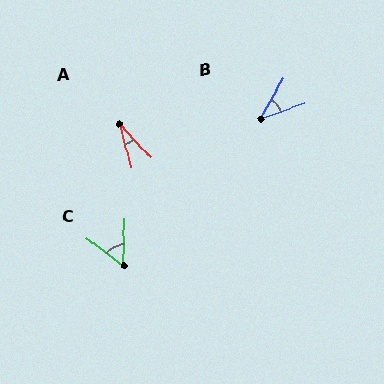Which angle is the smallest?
A, at approximately 28 degrees.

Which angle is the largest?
C, at approximately 55 degrees.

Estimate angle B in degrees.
Approximately 41 degrees.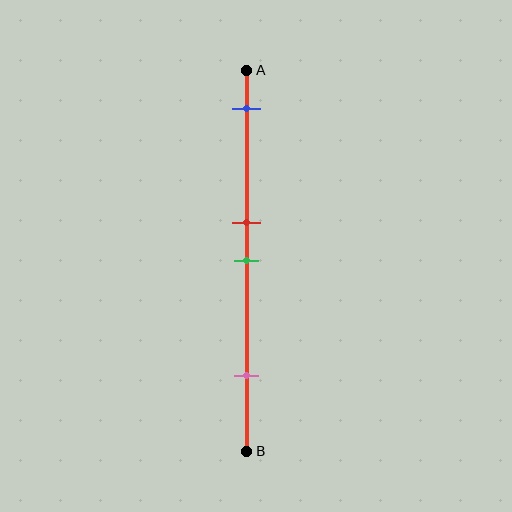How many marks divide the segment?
There are 4 marks dividing the segment.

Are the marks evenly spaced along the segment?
No, the marks are not evenly spaced.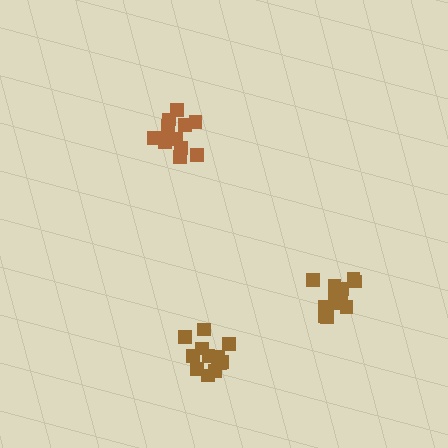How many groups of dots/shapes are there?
There are 3 groups.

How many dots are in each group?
Group 1: 12 dots, Group 2: 12 dots, Group 3: 13 dots (37 total).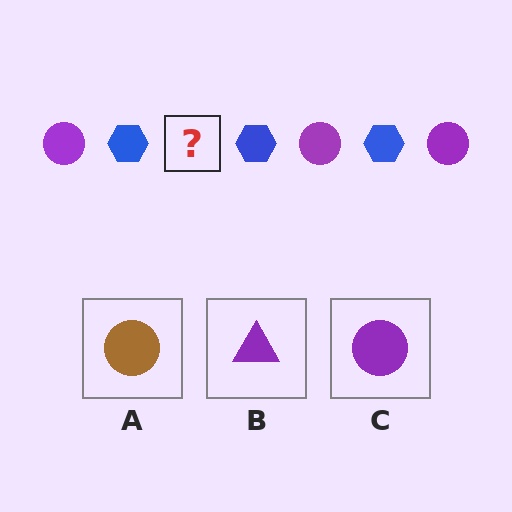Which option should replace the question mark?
Option C.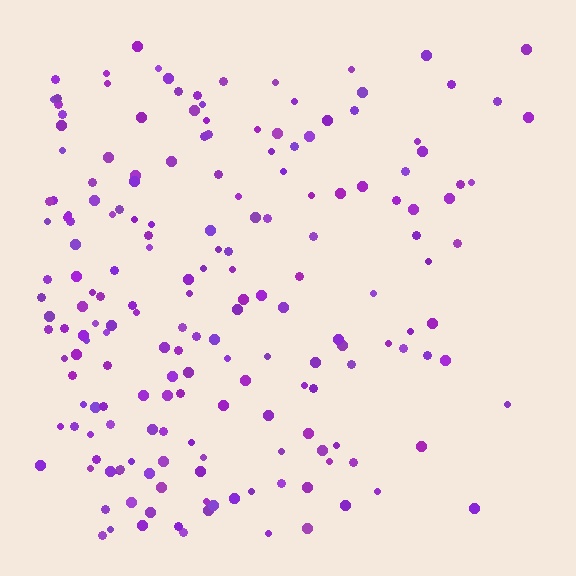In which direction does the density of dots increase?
From right to left, with the left side densest.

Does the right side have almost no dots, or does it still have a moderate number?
Still a moderate number, just noticeably fewer than the left.